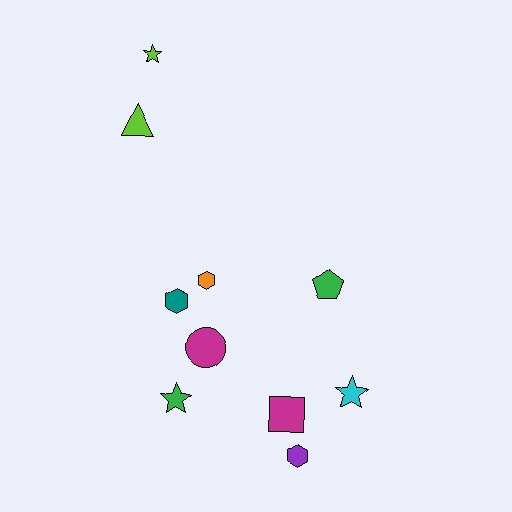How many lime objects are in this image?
There are 2 lime objects.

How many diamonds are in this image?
There are no diamonds.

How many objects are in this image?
There are 10 objects.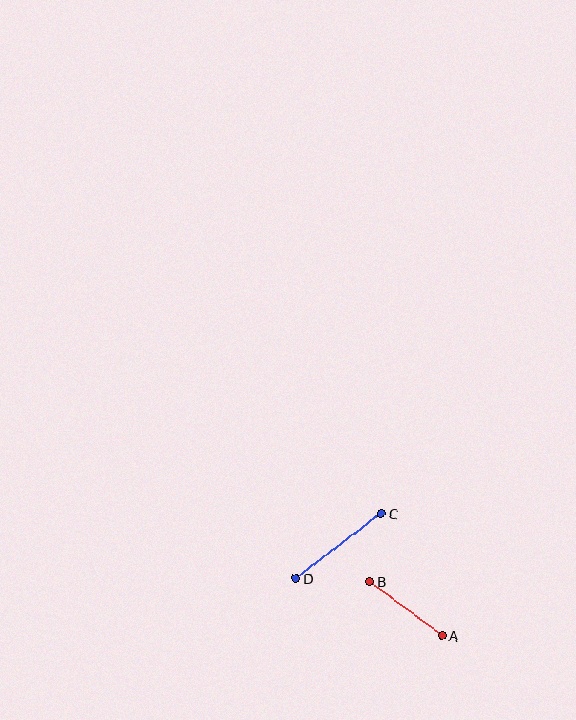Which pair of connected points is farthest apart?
Points C and D are farthest apart.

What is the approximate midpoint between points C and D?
The midpoint is at approximately (339, 546) pixels.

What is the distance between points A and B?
The distance is approximately 90 pixels.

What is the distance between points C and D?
The distance is approximately 107 pixels.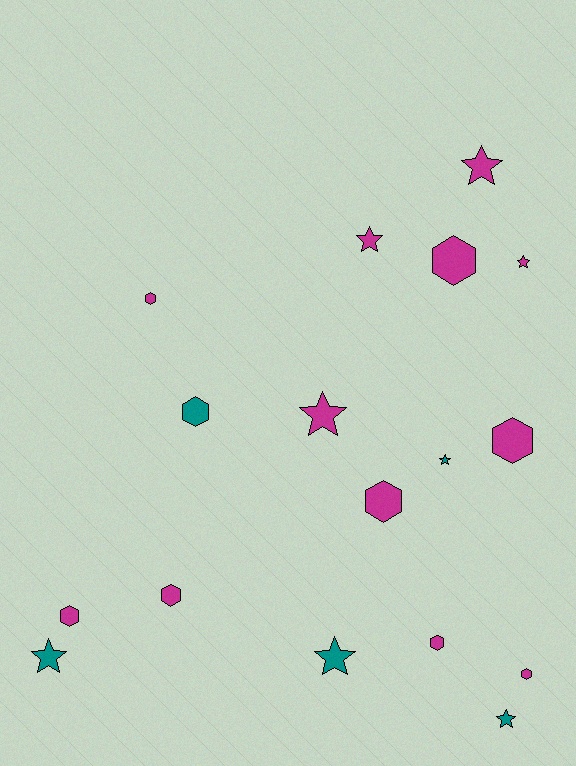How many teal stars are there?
There are 4 teal stars.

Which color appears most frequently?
Magenta, with 12 objects.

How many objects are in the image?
There are 17 objects.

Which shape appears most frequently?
Hexagon, with 9 objects.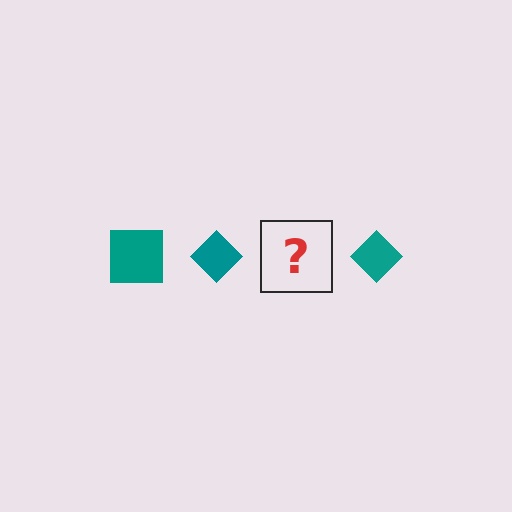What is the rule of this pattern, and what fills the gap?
The rule is that the pattern cycles through square, diamond shapes in teal. The gap should be filled with a teal square.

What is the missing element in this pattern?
The missing element is a teal square.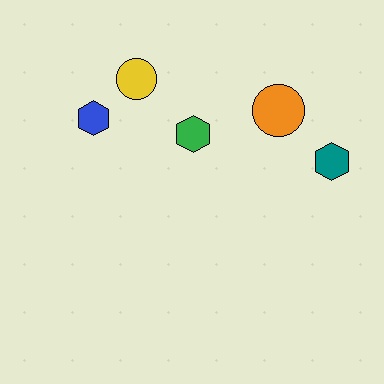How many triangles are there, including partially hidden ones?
There are no triangles.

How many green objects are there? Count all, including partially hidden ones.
There is 1 green object.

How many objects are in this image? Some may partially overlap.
There are 5 objects.